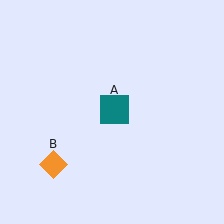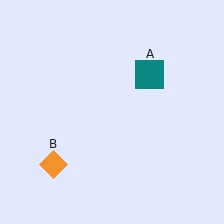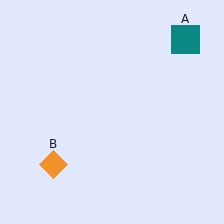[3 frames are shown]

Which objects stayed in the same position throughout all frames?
Orange diamond (object B) remained stationary.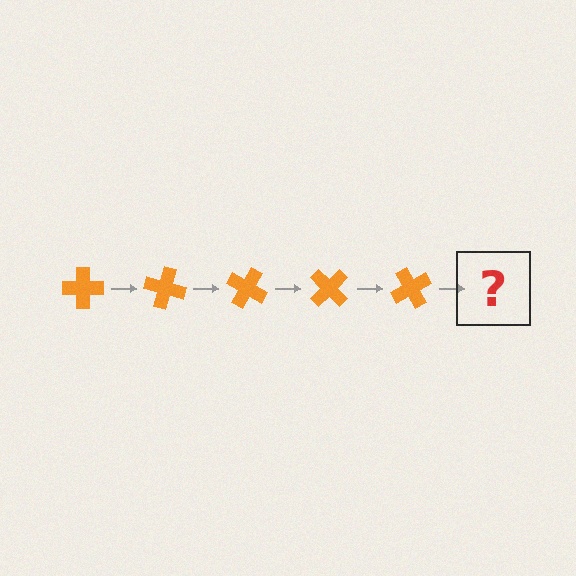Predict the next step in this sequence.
The next step is an orange cross rotated 75 degrees.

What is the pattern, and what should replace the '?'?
The pattern is that the cross rotates 15 degrees each step. The '?' should be an orange cross rotated 75 degrees.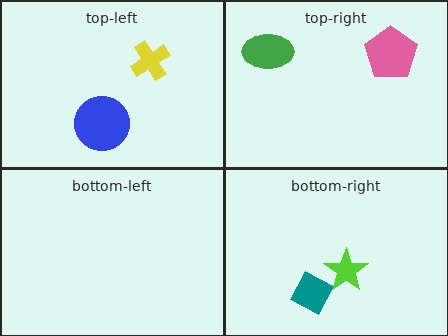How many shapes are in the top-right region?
2.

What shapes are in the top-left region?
The blue circle, the yellow cross.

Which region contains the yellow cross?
The top-left region.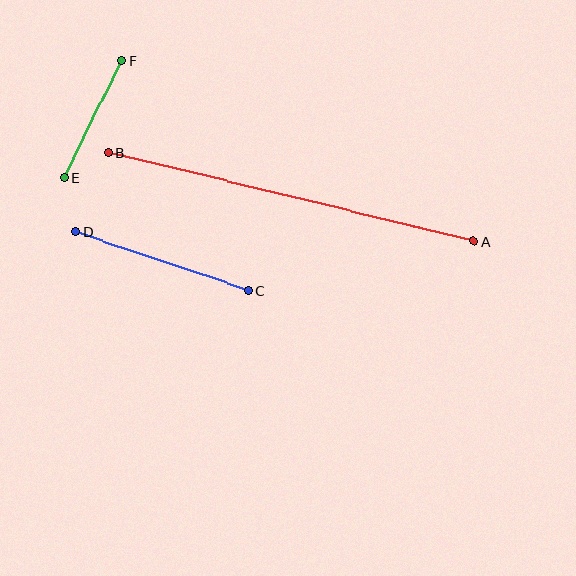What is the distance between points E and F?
The distance is approximately 131 pixels.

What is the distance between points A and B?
The distance is approximately 376 pixels.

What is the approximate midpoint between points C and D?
The midpoint is at approximately (162, 261) pixels.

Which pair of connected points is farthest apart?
Points A and B are farthest apart.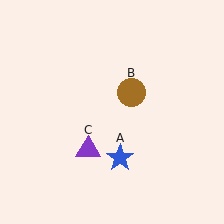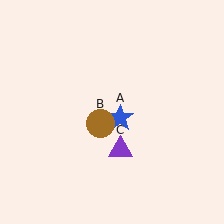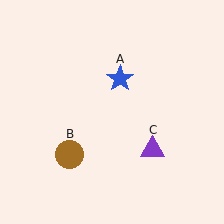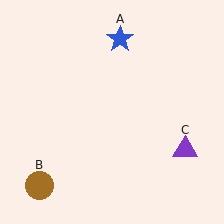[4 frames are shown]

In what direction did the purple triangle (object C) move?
The purple triangle (object C) moved right.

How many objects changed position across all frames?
3 objects changed position: blue star (object A), brown circle (object B), purple triangle (object C).